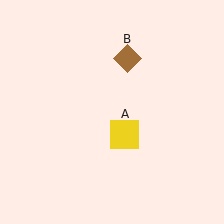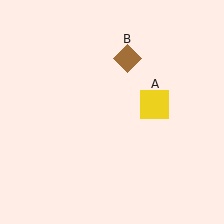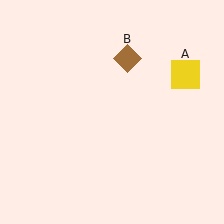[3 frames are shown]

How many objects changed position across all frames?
1 object changed position: yellow square (object A).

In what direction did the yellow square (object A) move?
The yellow square (object A) moved up and to the right.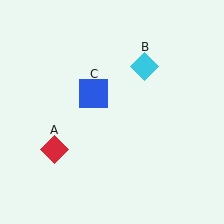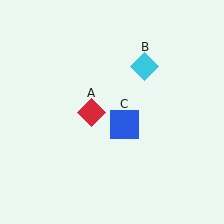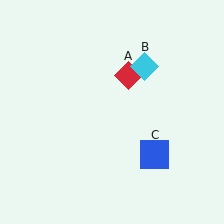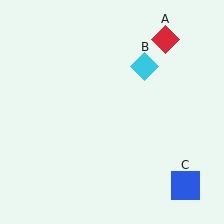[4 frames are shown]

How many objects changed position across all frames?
2 objects changed position: red diamond (object A), blue square (object C).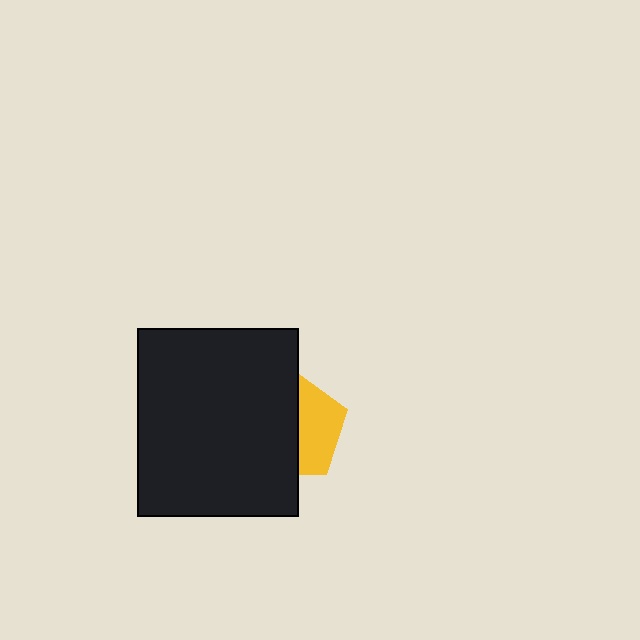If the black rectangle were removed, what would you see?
You would see the complete yellow pentagon.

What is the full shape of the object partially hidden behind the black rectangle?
The partially hidden object is a yellow pentagon.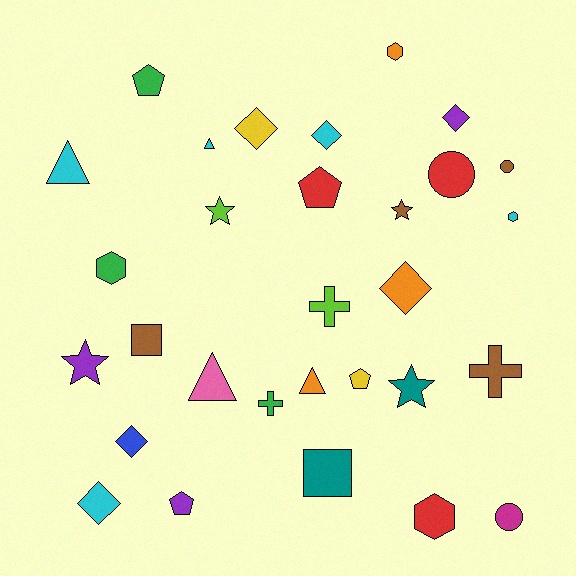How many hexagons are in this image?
There are 4 hexagons.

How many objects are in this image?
There are 30 objects.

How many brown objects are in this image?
There are 4 brown objects.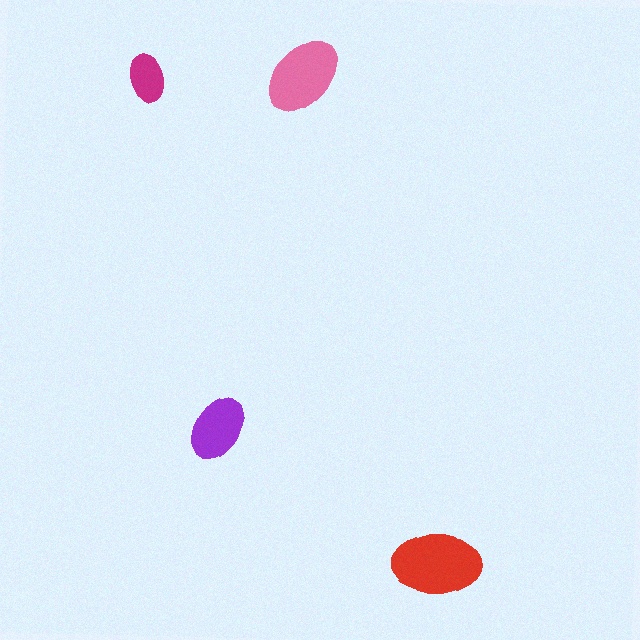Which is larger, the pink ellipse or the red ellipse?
The red one.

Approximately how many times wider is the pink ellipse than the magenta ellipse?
About 1.5 times wider.